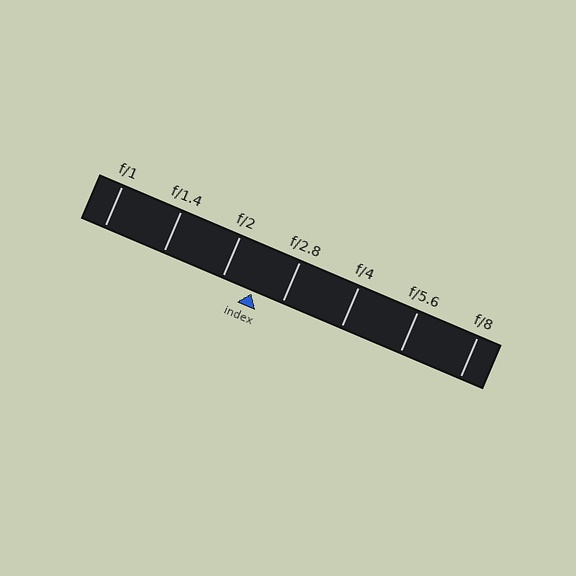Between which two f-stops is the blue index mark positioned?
The index mark is between f/2 and f/2.8.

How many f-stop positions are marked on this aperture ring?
There are 7 f-stop positions marked.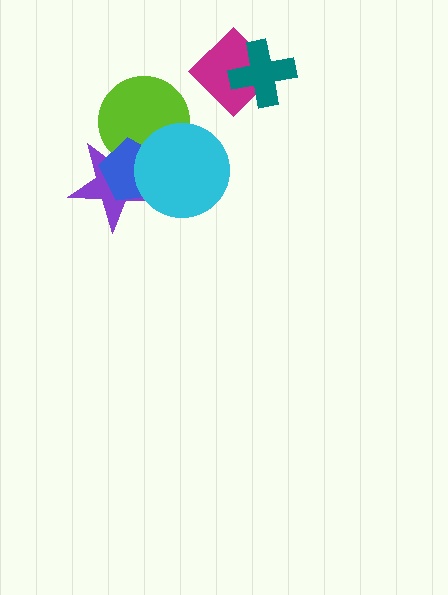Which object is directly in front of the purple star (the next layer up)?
The blue pentagon is directly in front of the purple star.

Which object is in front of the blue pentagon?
The cyan circle is in front of the blue pentagon.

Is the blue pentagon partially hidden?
Yes, it is partially covered by another shape.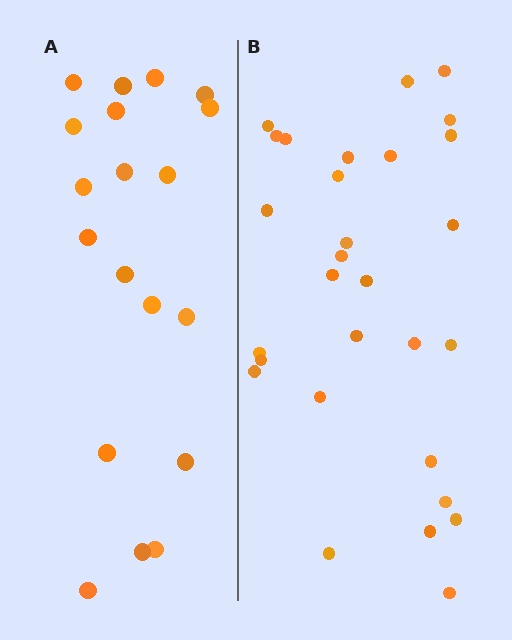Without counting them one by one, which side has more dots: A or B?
Region B (the right region) has more dots.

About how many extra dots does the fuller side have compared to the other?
Region B has roughly 10 or so more dots than region A.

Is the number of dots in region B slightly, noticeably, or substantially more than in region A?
Region B has substantially more. The ratio is roughly 1.5 to 1.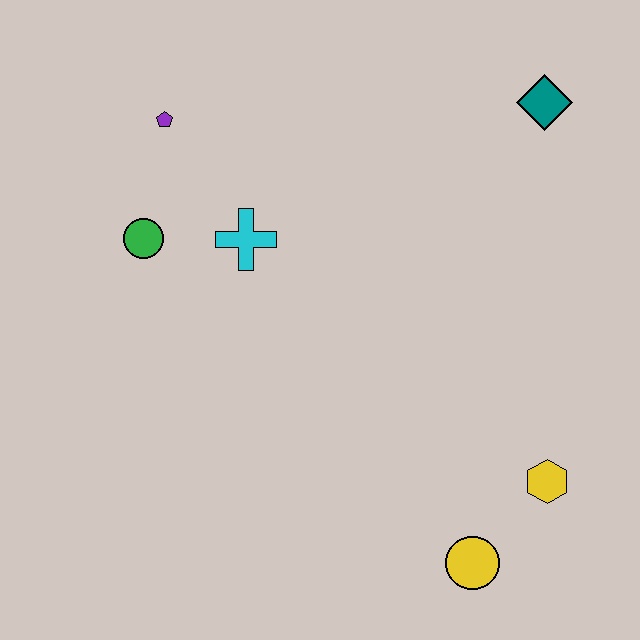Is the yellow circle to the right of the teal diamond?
No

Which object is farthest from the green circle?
The yellow hexagon is farthest from the green circle.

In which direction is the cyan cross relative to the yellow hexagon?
The cyan cross is to the left of the yellow hexagon.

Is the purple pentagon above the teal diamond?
No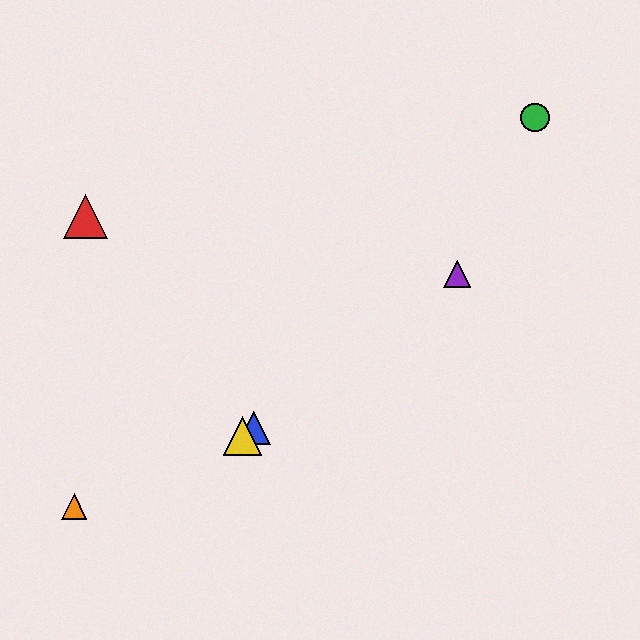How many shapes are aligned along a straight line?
3 shapes (the blue triangle, the yellow triangle, the purple triangle) are aligned along a straight line.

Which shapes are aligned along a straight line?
The blue triangle, the yellow triangle, the purple triangle are aligned along a straight line.